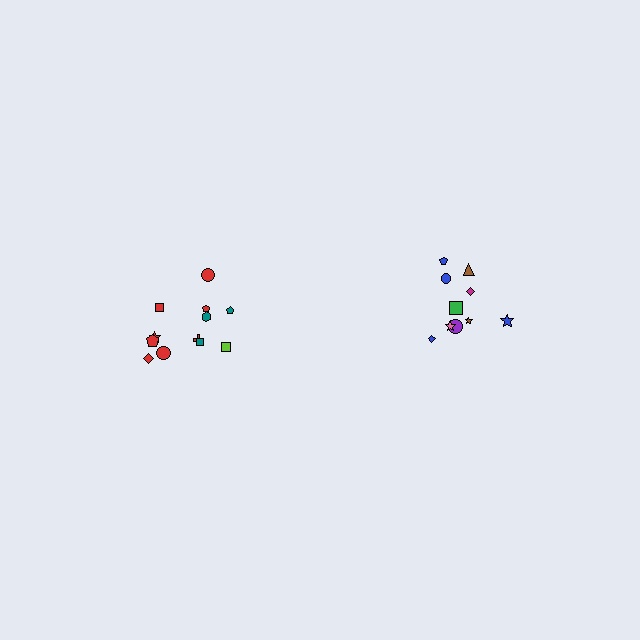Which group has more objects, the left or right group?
The left group.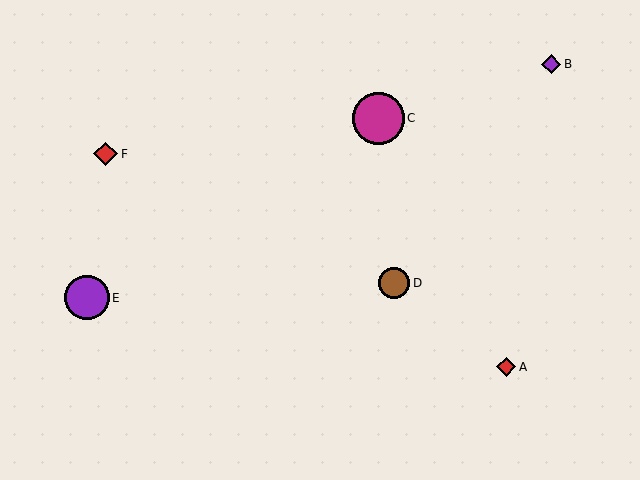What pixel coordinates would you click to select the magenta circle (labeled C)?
Click at (378, 118) to select the magenta circle C.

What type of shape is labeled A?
Shape A is a red diamond.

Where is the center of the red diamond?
The center of the red diamond is at (506, 367).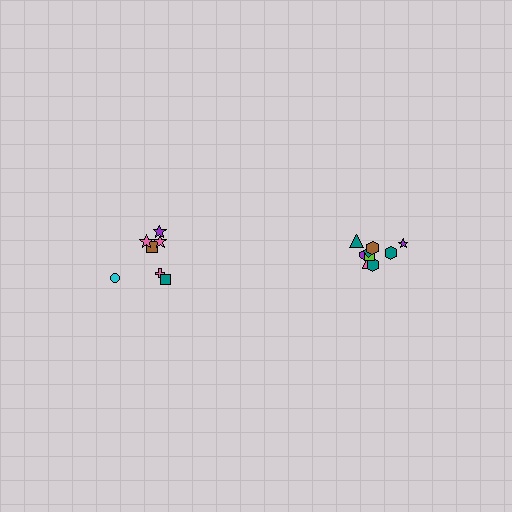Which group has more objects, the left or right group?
The right group.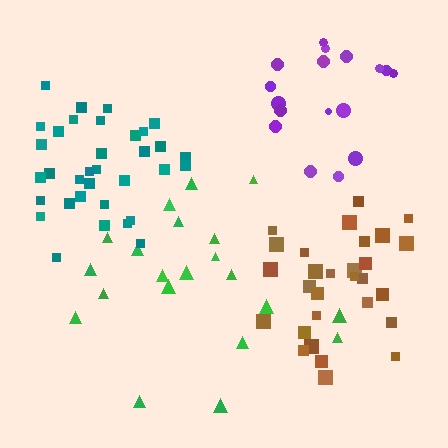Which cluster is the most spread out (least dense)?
Green.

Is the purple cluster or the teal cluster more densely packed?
Teal.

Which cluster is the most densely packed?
Teal.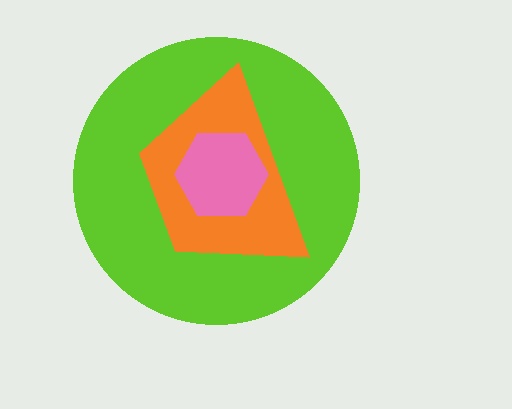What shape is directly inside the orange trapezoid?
The pink hexagon.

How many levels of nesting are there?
3.